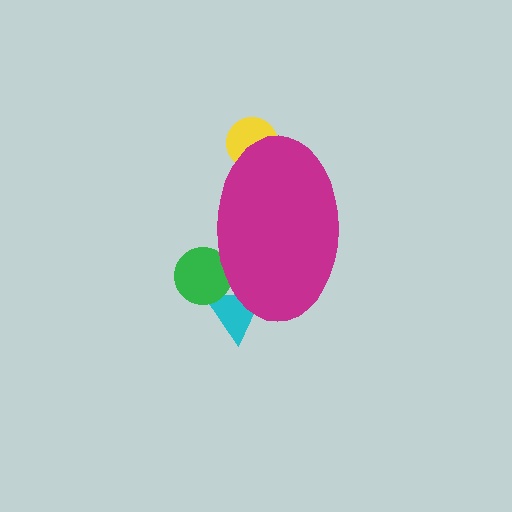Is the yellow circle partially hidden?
Yes, the yellow circle is partially hidden behind the magenta ellipse.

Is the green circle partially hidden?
Yes, the green circle is partially hidden behind the magenta ellipse.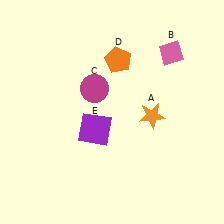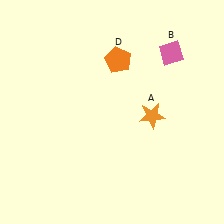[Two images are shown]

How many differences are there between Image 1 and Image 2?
There are 2 differences between the two images.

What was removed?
The purple square (E), the magenta circle (C) were removed in Image 2.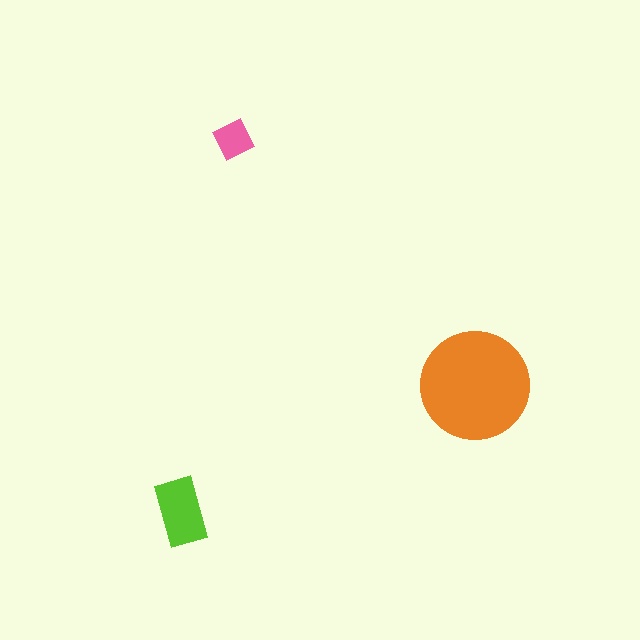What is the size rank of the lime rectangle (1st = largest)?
2nd.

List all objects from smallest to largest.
The pink diamond, the lime rectangle, the orange circle.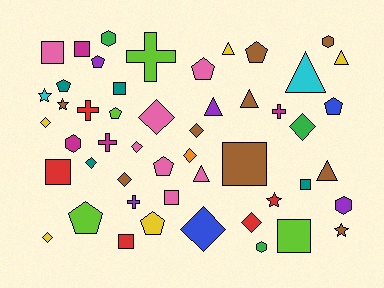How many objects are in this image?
There are 50 objects.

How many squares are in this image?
There are 9 squares.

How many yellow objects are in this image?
There are 5 yellow objects.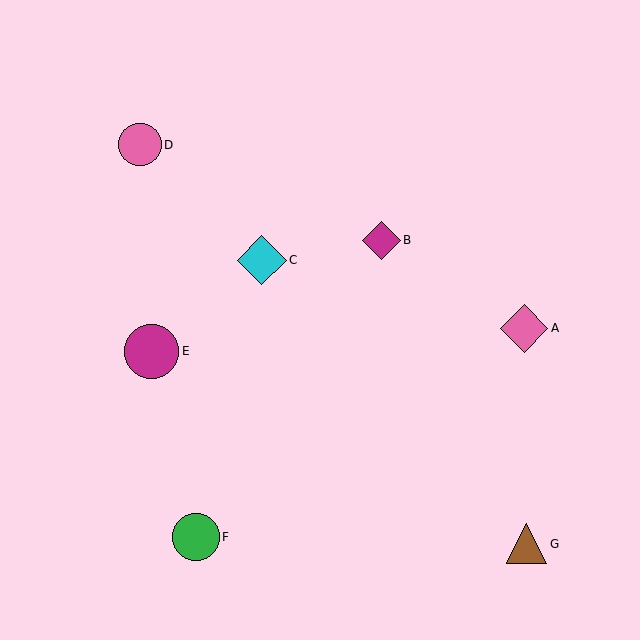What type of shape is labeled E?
Shape E is a magenta circle.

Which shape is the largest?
The magenta circle (labeled E) is the largest.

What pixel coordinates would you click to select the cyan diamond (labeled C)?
Click at (262, 260) to select the cyan diamond C.